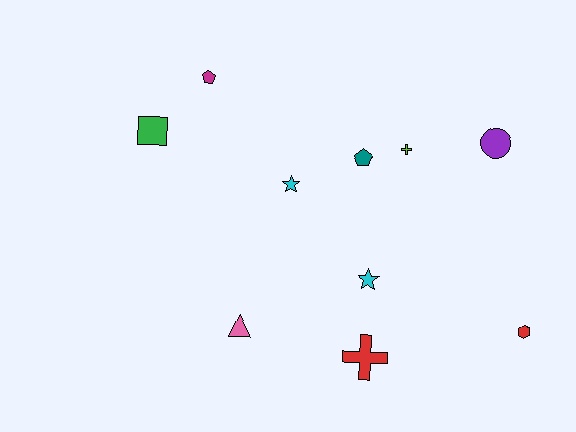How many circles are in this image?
There is 1 circle.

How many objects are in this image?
There are 10 objects.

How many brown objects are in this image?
There are no brown objects.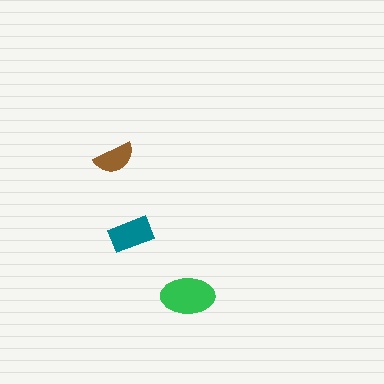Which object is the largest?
The green ellipse.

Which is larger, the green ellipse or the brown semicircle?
The green ellipse.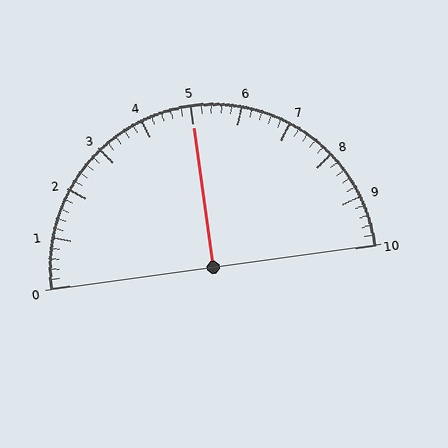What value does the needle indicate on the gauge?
The needle indicates approximately 5.0.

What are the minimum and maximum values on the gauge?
The gauge ranges from 0 to 10.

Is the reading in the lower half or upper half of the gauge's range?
The reading is in the upper half of the range (0 to 10).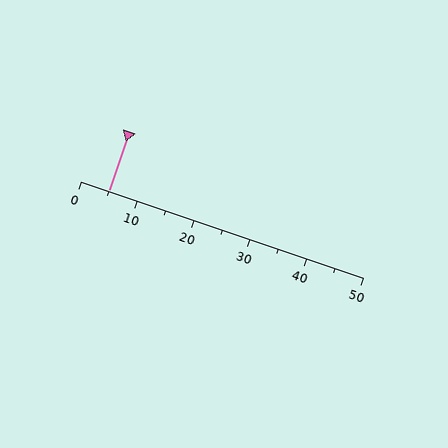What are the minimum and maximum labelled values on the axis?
The axis runs from 0 to 50.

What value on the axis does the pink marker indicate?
The marker indicates approximately 5.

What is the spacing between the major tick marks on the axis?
The major ticks are spaced 10 apart.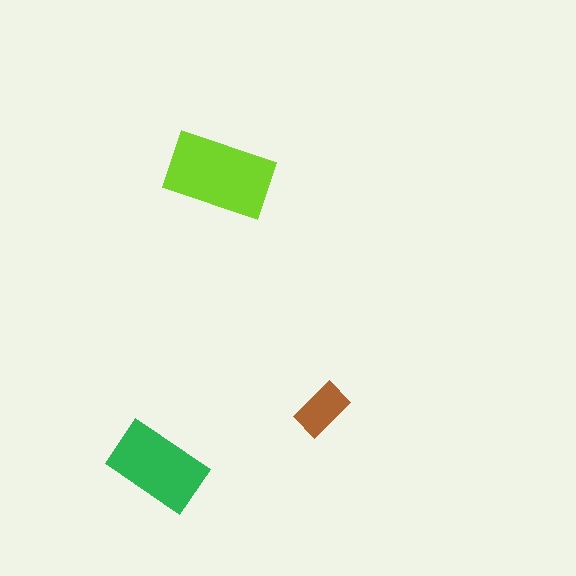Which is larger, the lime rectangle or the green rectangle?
The lime one.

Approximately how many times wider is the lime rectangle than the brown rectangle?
About 2 times wider.